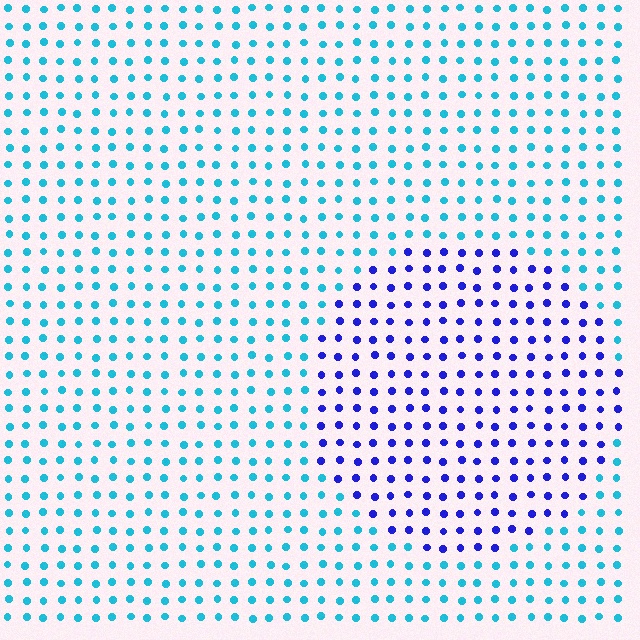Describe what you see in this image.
The image is filled with small cyan elements in a uniform arrangement. A circle-shaped region is visible where the elements are tinted to a slightly different hue, forming a subtle color boundary.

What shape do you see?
I see a circle.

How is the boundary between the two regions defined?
The boundary is defined purely by a slight shift in hue (about 52 degrees). Spacing, size, and orientation are identical on both sides.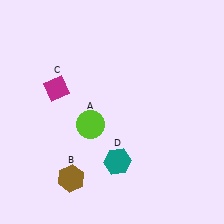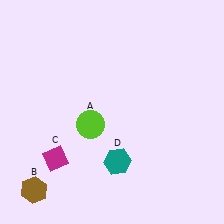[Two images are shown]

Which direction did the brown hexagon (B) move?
The brown hexagon (B) moved left.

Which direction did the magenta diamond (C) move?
The magenta diamond (C) moved down.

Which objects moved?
The objects that moved are: the brown hexagon (B), the magenta diamond (C).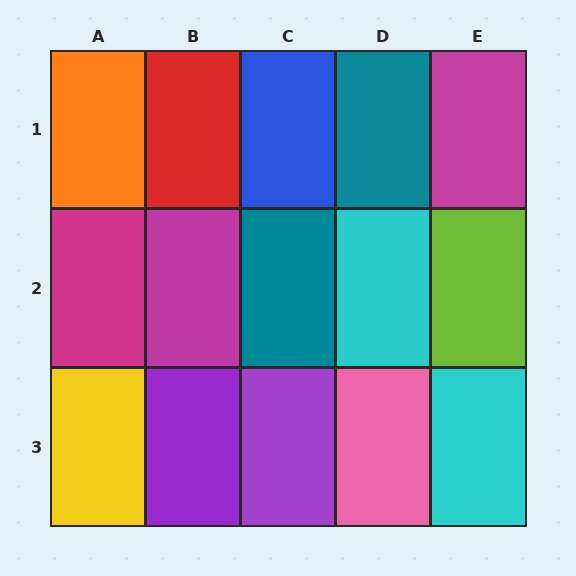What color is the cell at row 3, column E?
Cyan.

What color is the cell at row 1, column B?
Red.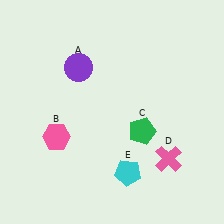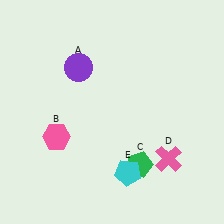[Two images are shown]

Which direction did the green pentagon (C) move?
The green pentagon (C) moved down.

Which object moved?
The green pentagon (C) moved down.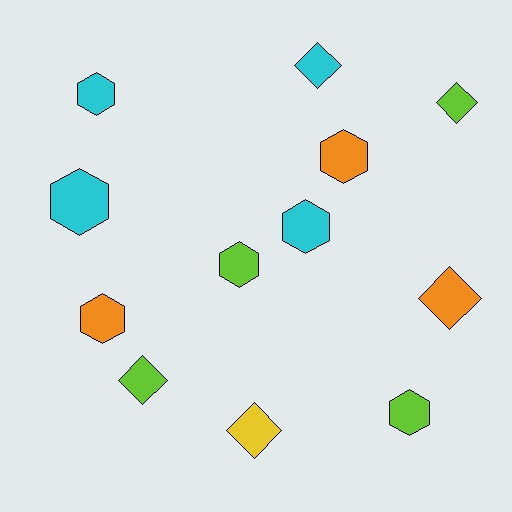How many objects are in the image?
There are 12 objects.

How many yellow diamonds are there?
There is 1 yellow diamond.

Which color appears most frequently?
Lime, with 4 objects.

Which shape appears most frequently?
Hexagon, with 7 objects.